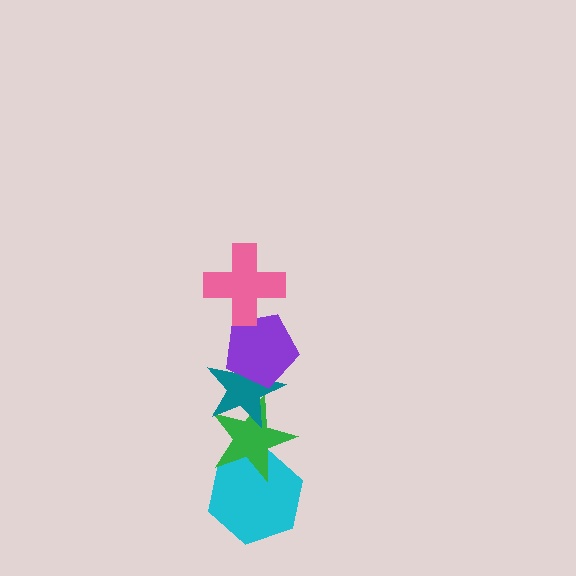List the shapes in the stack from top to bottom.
From top to bottom: the pink cross, the purple pentagon, the teal star, the green star, the cyan hexagon.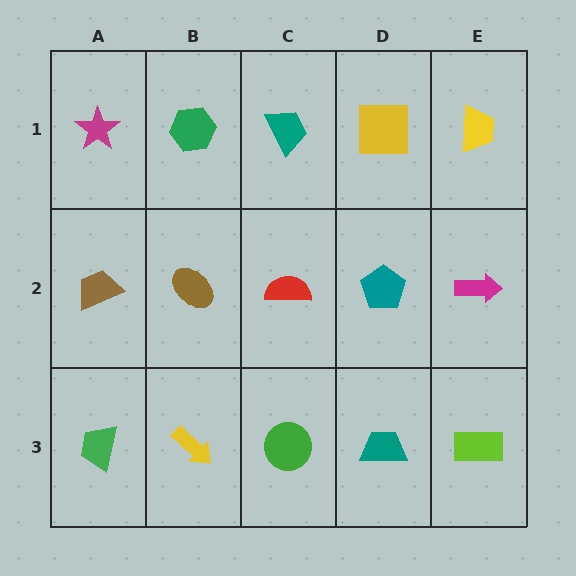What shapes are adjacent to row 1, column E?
A magenta arrow (row 2, column E), a yellow square (row 1, column D).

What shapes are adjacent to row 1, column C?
A red semicircle (row 2, column C), a green hexagon (row 1, column B), a yellow square (row 1, column D).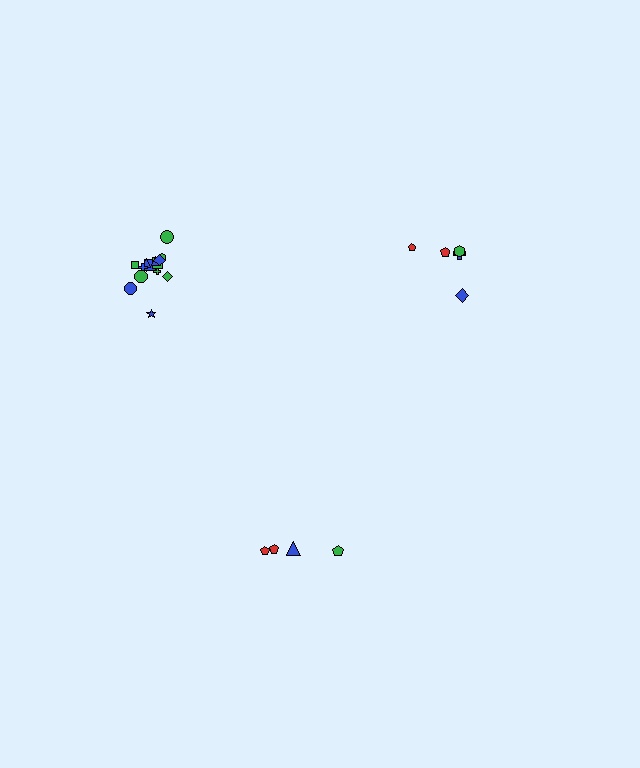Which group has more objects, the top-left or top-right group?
The top-left group.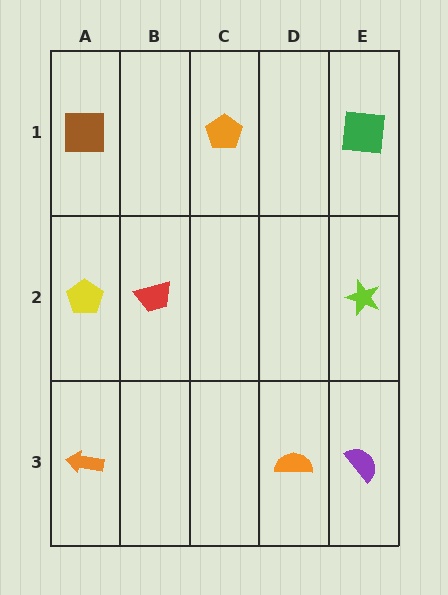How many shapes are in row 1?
3 shapes.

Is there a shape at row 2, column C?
No, that cell is empty.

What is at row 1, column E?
A green square.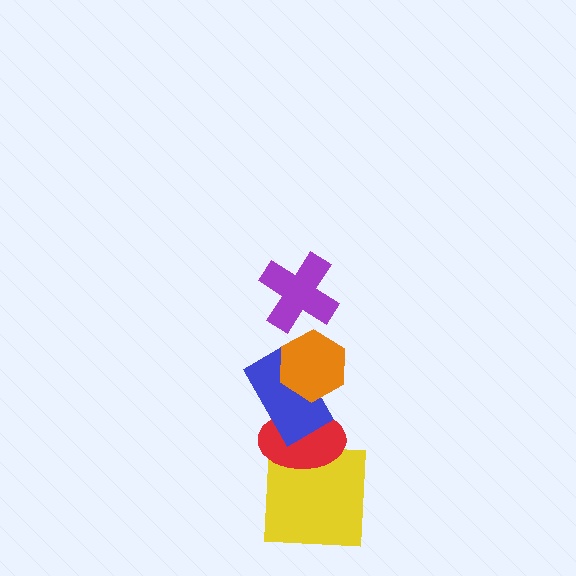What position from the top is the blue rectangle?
The blue rectangle is 3rd from the top.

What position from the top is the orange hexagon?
The orange hexagon is 2nd from the top.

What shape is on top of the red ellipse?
The blue rectangle is on top of the red ellipse.